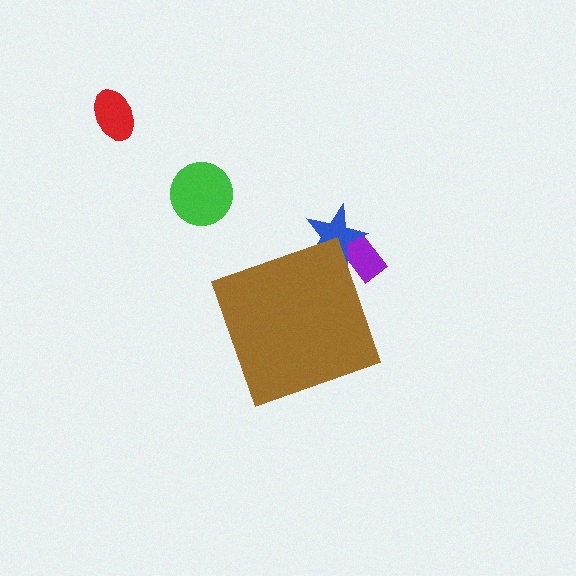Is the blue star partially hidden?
Yes, the blue star is partially hidden behind the brown diamond.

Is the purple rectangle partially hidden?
Yes, the purple rectangle is partially hidden behind the brown diamond.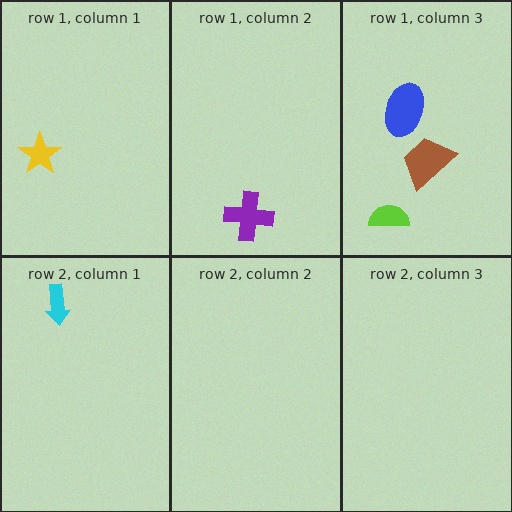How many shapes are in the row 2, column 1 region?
1.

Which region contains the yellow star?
The row 1, column 1 region.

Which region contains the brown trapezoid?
The row 1, column 3 region.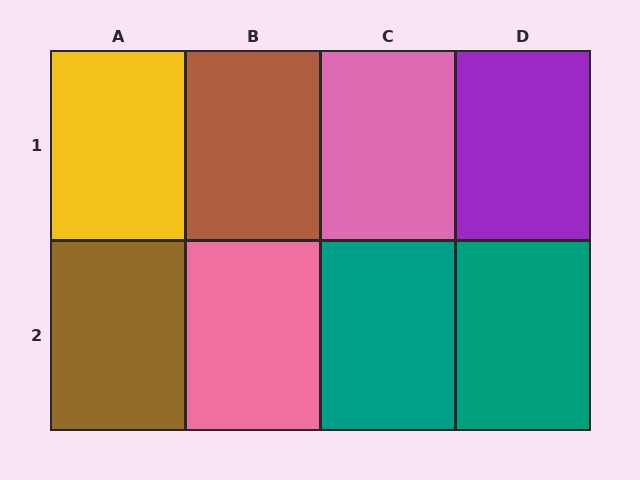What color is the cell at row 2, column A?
Brown.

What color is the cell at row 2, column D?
Teal.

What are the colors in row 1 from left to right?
Yellow, brown, pink, purple.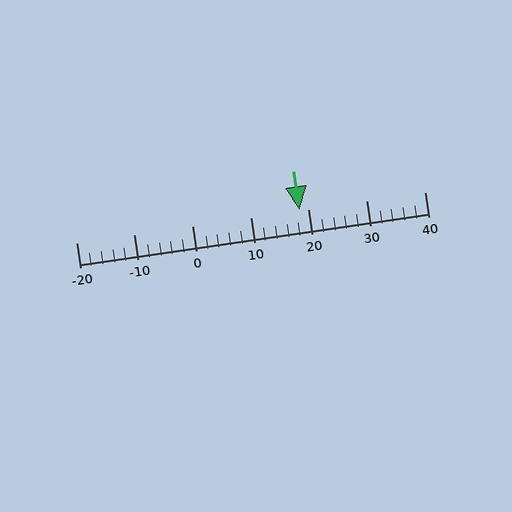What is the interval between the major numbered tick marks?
The major tick marks are spaced 10 units apart.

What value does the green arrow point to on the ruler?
The green arrow points to approximately 18.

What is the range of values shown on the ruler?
The ruler shows values from -20 to 40.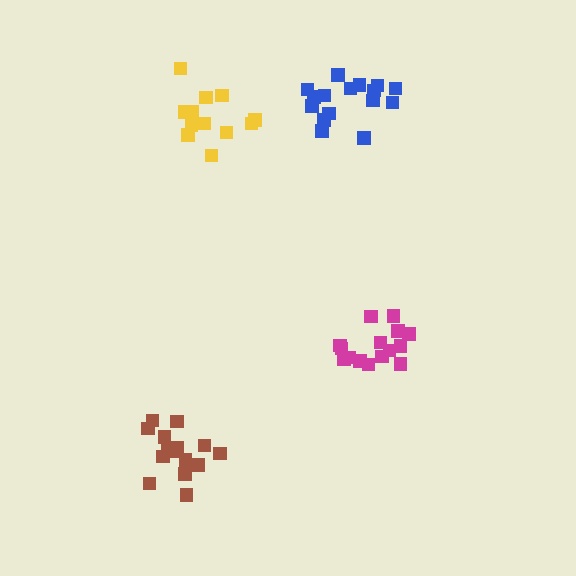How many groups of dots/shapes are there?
There are 4 groups.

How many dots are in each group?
Group 1: 17 dots, Group 2: 15 dots, Group 3: 17 dots, Group 4: 14 dots (63 total).